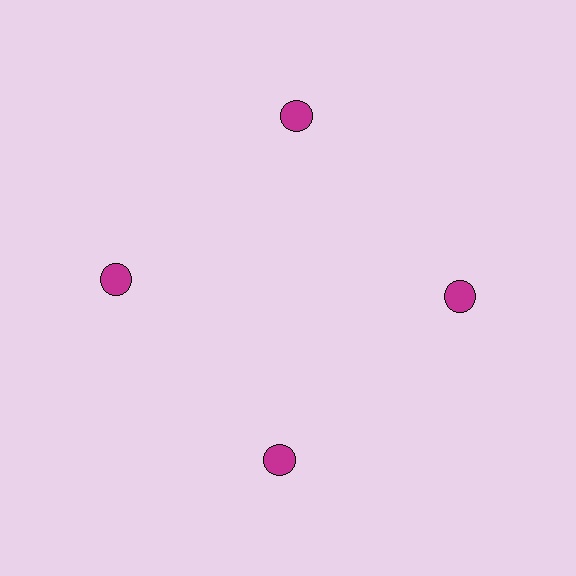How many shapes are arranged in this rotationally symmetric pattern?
There are 4 shapes, arranged in 4 groups of 1.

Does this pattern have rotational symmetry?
Yes, this pattern has 4-fold rotational symmetry. It looks the same after rotating 90 degrees around the center.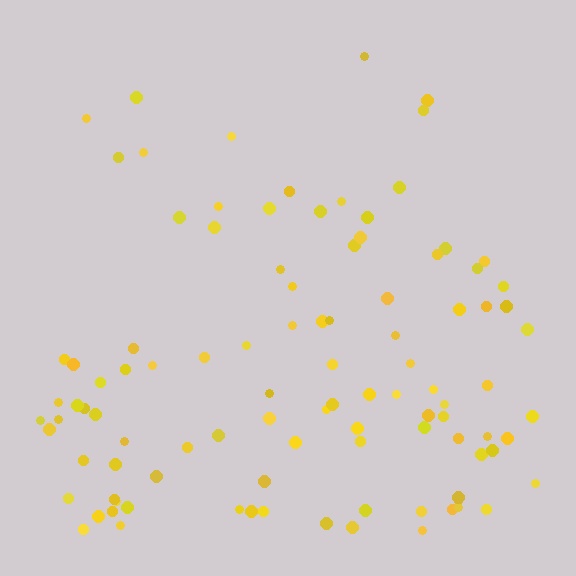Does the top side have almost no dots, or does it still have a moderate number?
Still a moderate number, just noticeably fewer than the bottom.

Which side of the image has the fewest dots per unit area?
The top.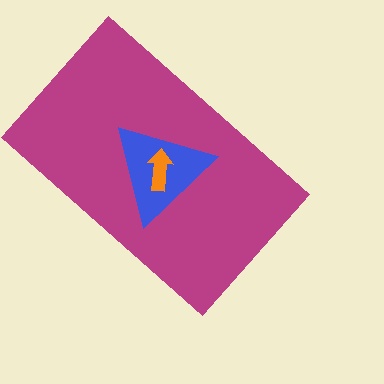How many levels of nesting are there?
3.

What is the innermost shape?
The orange arrow.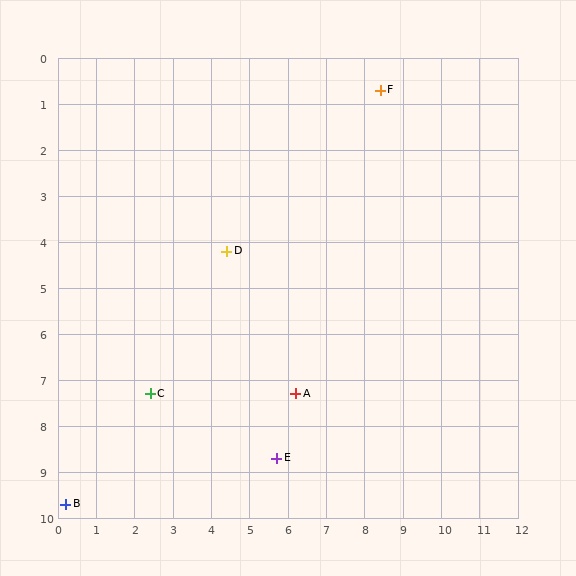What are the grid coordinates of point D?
Point D is at approximately (4.4, 4.2).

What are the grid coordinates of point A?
Point A is at approximately (6.2, 7.3).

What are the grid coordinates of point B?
Point B is at approximately (0.2, 9.7).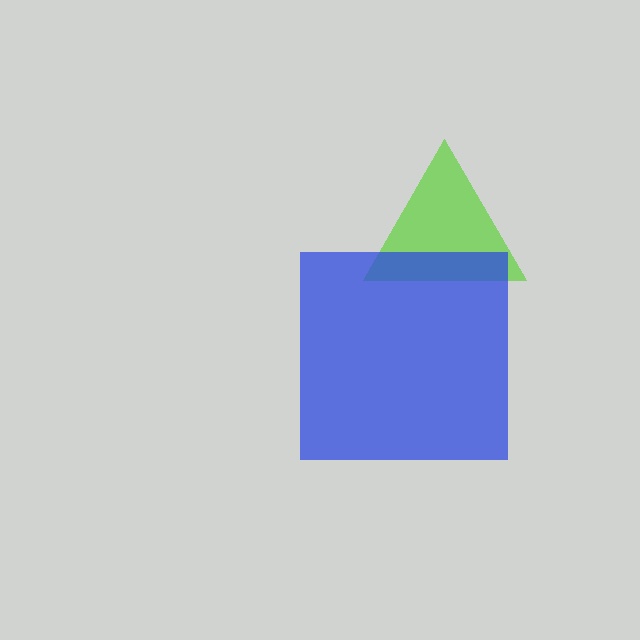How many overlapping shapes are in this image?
There are 2 overlapping shapes in the image.